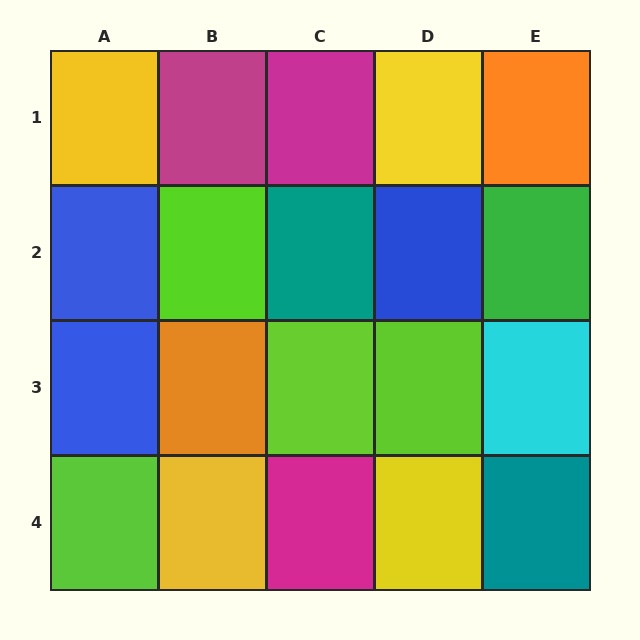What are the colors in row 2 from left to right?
Blue, lime, teal, blue, green.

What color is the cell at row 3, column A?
Blue.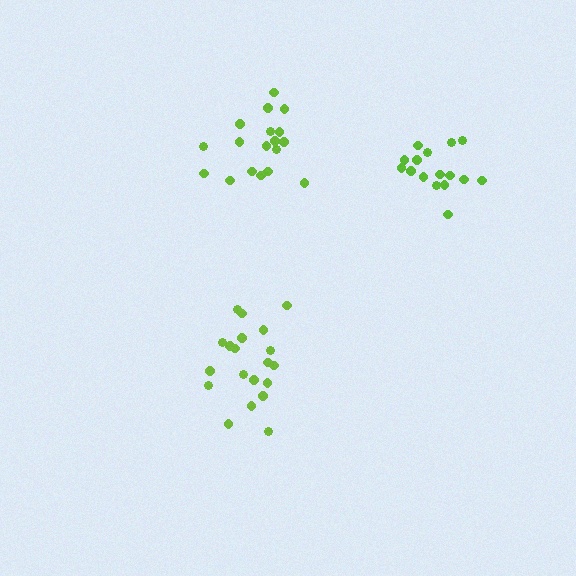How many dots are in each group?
Group 1: 20 dots, Group 2: 16 dots, Group 3: 18 dots (54 total).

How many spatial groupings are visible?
There are 3 spatial groupings.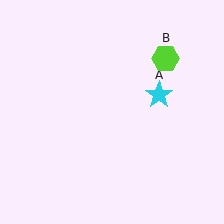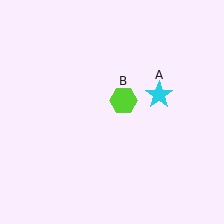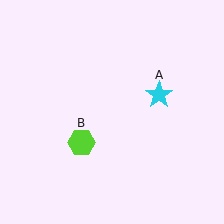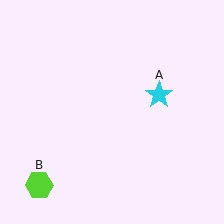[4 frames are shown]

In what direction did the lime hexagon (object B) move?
The lime hexagon (object B) moved down and to the left.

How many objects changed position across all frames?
1 object changed position: lime hexagon (object B).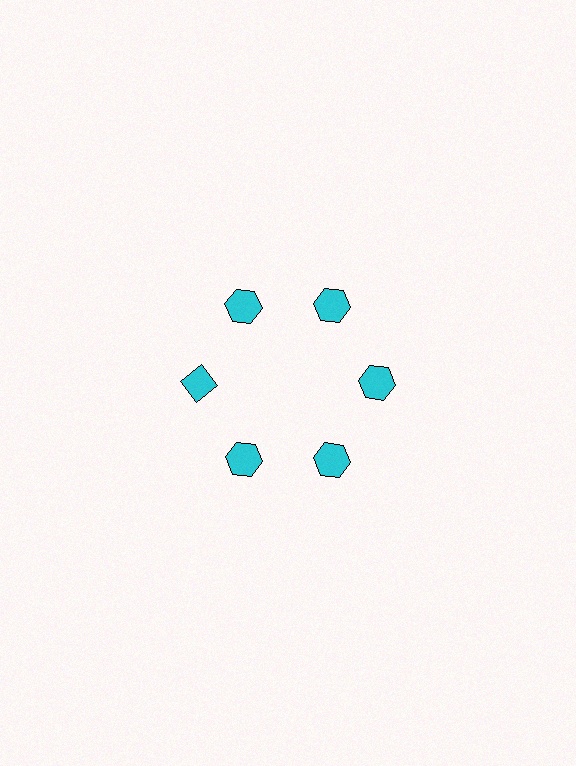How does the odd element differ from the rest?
It has a different shape: diamond instead of hexagon.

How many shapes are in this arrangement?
There are 6 shapes arranged in a ring pattern.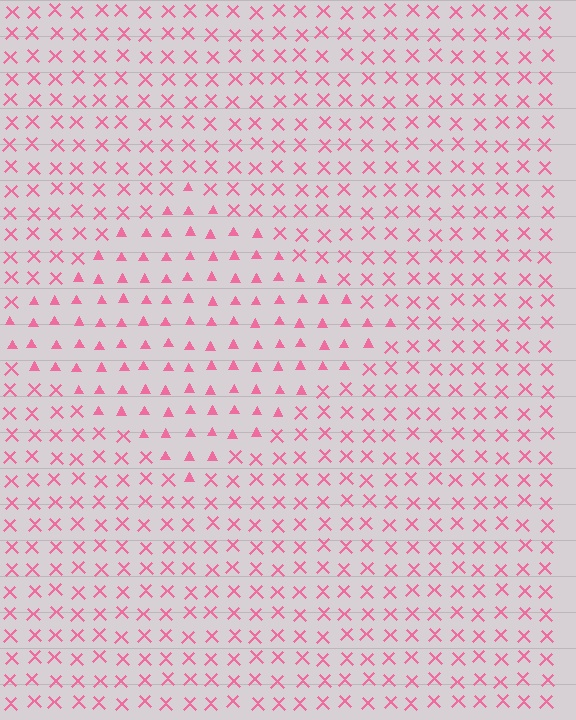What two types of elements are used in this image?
The image uses triangles inside the diamond region and X marks outside it.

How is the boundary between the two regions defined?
The boundary is defined by a change in element shape: triangles inside vs. X marks outside. All elements share the same color and spacing.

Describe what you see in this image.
The image is filled with small pink elements arranged in a uniform grid. A diamond-shaped region contains triangles, while the surrounding area contains X marks. The boundary is defined purely by the change in element shape.